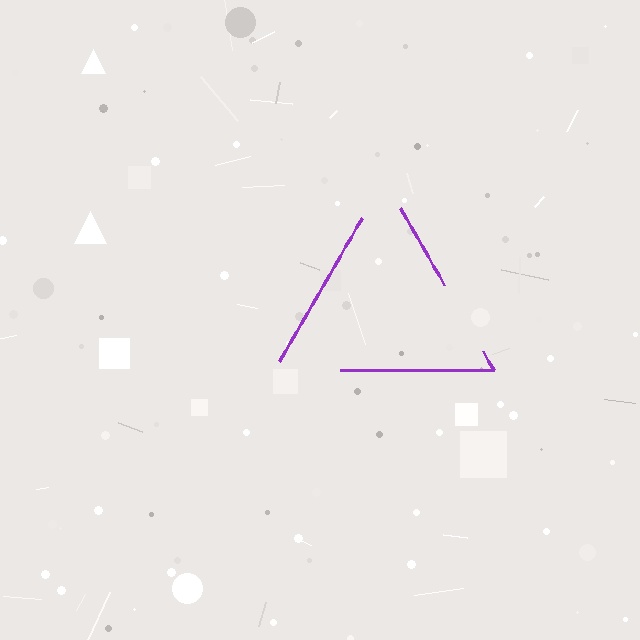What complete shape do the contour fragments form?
The contour fragments form a triangle.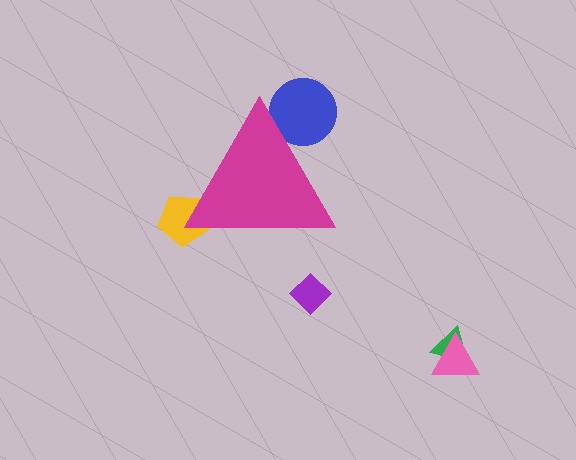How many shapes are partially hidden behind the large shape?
2 shapes are partially hidden.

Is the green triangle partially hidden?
No, the green triangle is fully visible.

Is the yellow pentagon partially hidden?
Yes, the yellow pentagon is partially hidden behind the magenta triangle.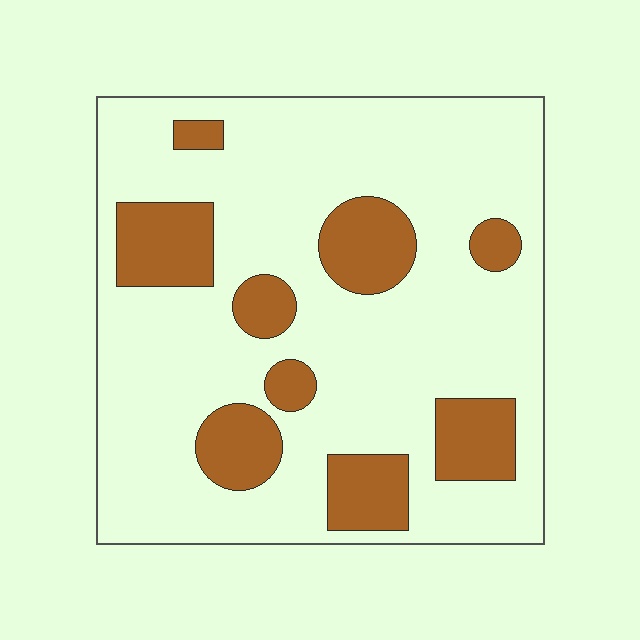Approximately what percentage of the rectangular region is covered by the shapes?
Approximately 20%.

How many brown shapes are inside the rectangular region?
9.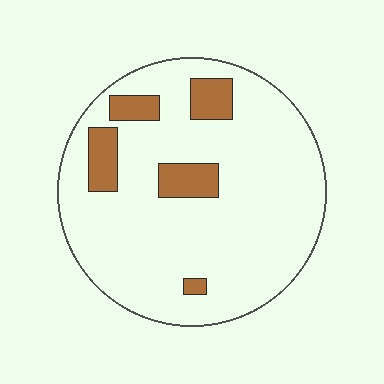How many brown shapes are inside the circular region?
5.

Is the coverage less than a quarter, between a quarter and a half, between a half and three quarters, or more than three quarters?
Less than a quarter.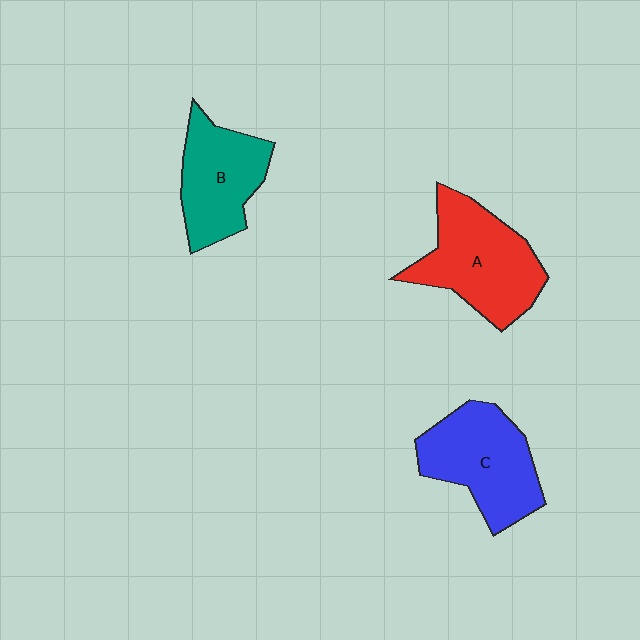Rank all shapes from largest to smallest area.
From largest to smallest: A (red), C (blue), B (teal).